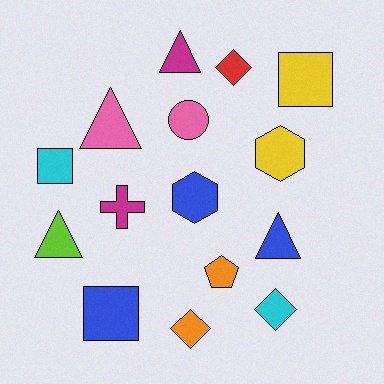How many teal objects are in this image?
There are no teal objects.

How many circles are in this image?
There is 1 circle.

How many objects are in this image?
There are 15 objects.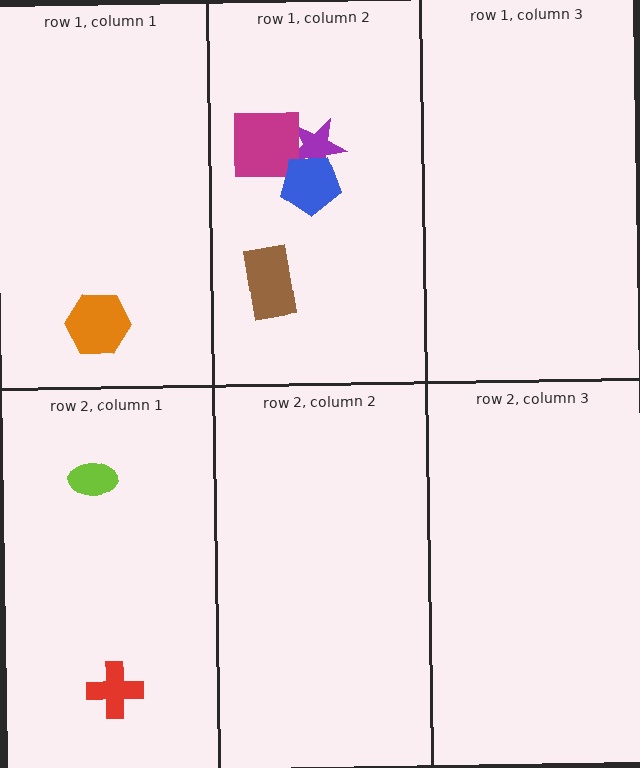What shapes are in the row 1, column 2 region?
The purple star, the brown rectangle, the magenta square, the blue pentagon.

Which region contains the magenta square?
The row 1, column 2 region.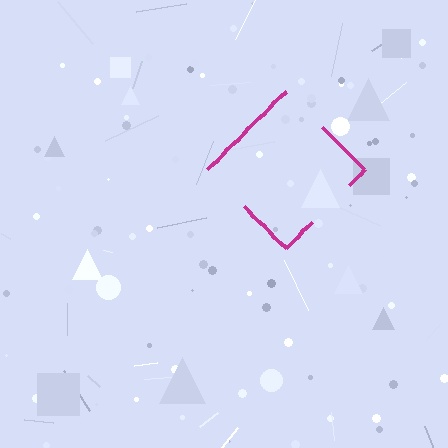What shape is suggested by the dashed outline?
The dashed outline suggests a diamond.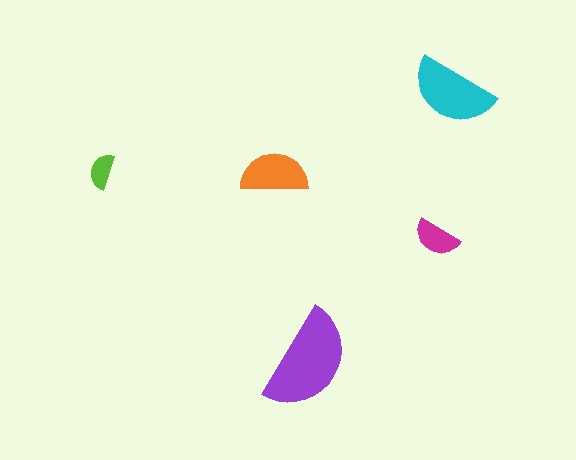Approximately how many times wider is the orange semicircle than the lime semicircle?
About 2 times wider.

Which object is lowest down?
The purple semicircle is bottommost.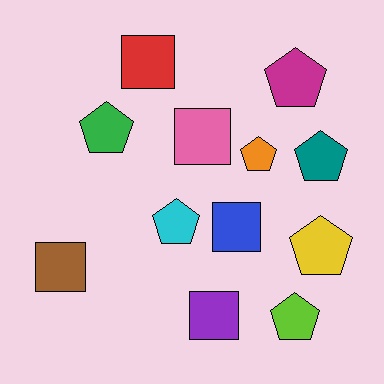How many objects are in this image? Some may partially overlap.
There are 12 objects.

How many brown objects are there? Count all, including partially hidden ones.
There is 1 brown object.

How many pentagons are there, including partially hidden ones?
There are 7 pentagons.